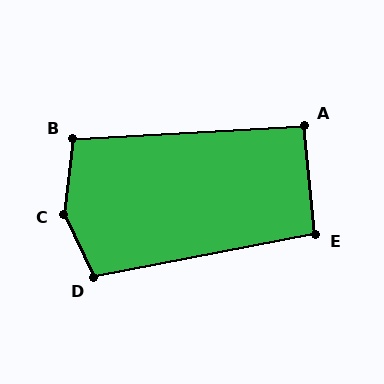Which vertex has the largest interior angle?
C, at approximately 147 degrees.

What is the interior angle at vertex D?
Approximately 104 degrees (obtuse).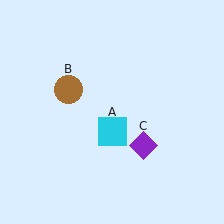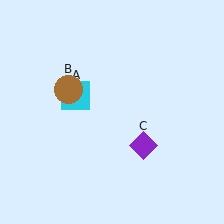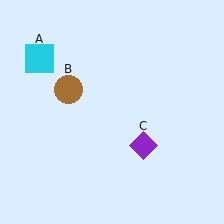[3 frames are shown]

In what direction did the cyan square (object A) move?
The cyan square (object A) moved up and to the left.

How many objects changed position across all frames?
1 object changed position: cyan square (object A).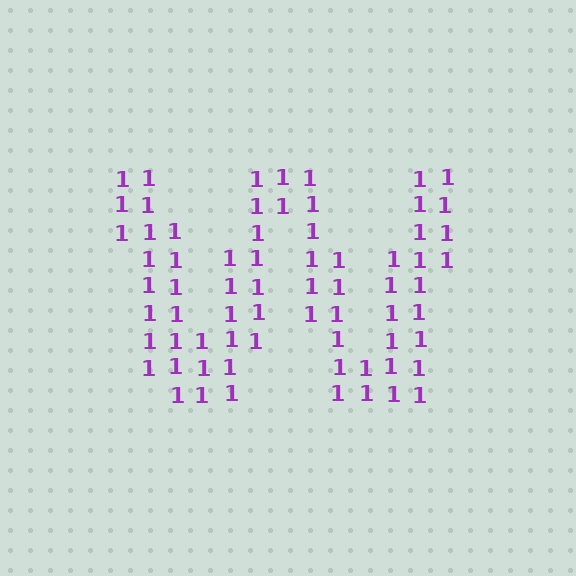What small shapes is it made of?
It is made of small digit 1's.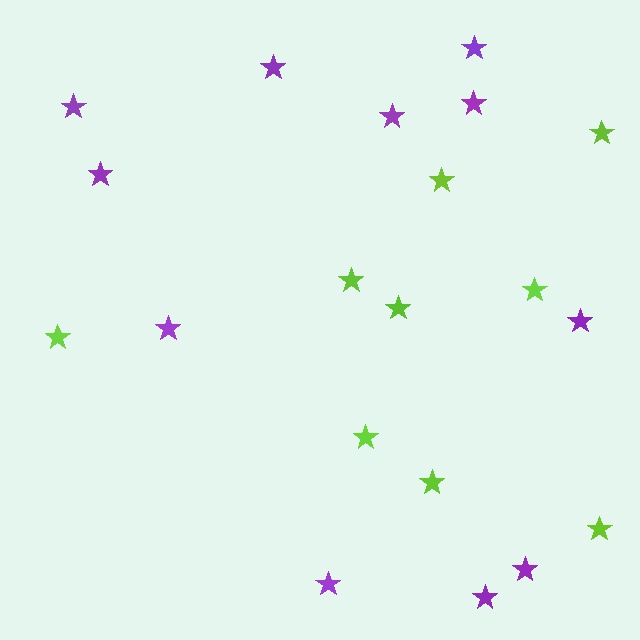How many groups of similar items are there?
There are 2 groups: one group of lime stars (9) and one group of purple stars (11).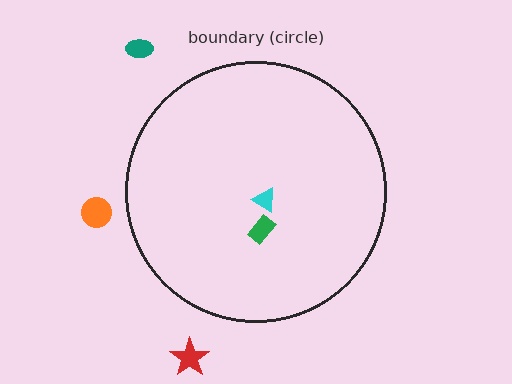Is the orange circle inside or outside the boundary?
Outside.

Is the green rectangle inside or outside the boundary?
Inside.